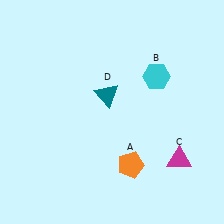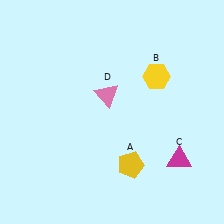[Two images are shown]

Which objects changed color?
A changed from orange to yellow. B changed from cyan to yellow. D changed from teal to pink.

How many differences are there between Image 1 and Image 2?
There are 3 differences between the two images.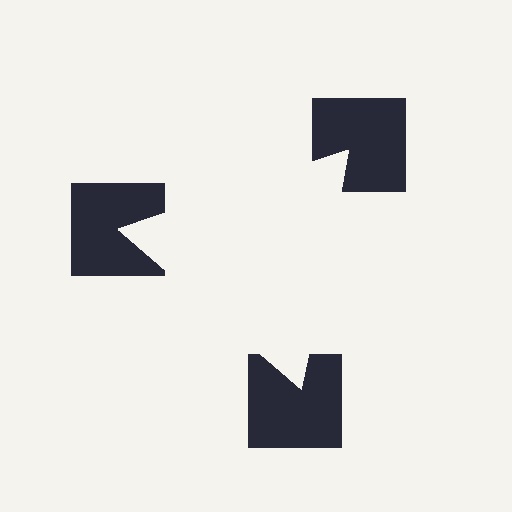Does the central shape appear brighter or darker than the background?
It typically appears slightly brighter than the background, even though no actual brightness change is drawn.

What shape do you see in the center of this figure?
An illusory triangle — its edges are inferred from the aligned wedge cuts in the notched squares, not physically drawn.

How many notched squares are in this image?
There are 3 — one at each vertex of the illusory triangle.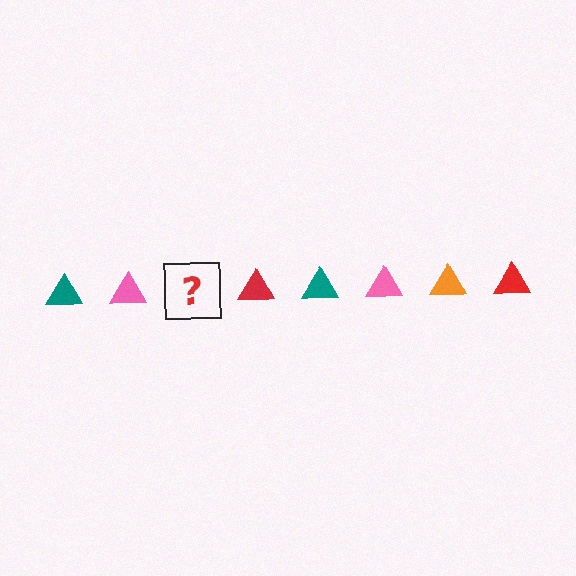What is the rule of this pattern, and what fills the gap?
The rule is that the pattern cycles through teal, pink, orange, red triangles. The gap should be filled with an orange triangle.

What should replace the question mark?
The question mark should be replaced with an orange triangle.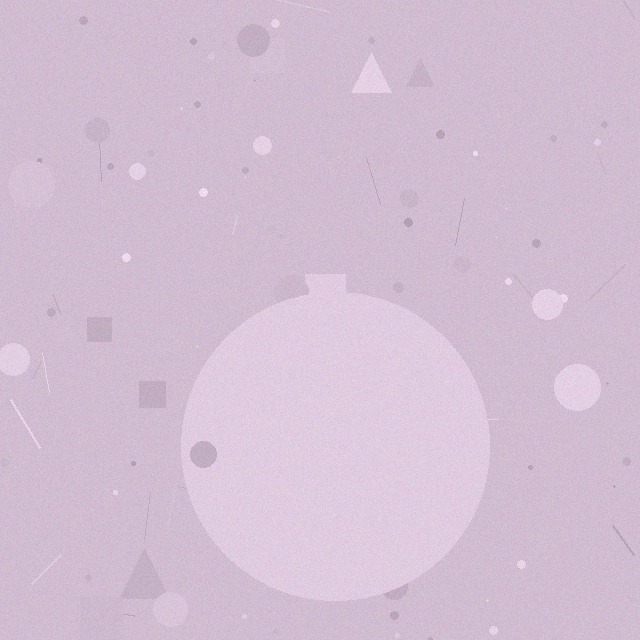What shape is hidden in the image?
A circle is hidden in the image.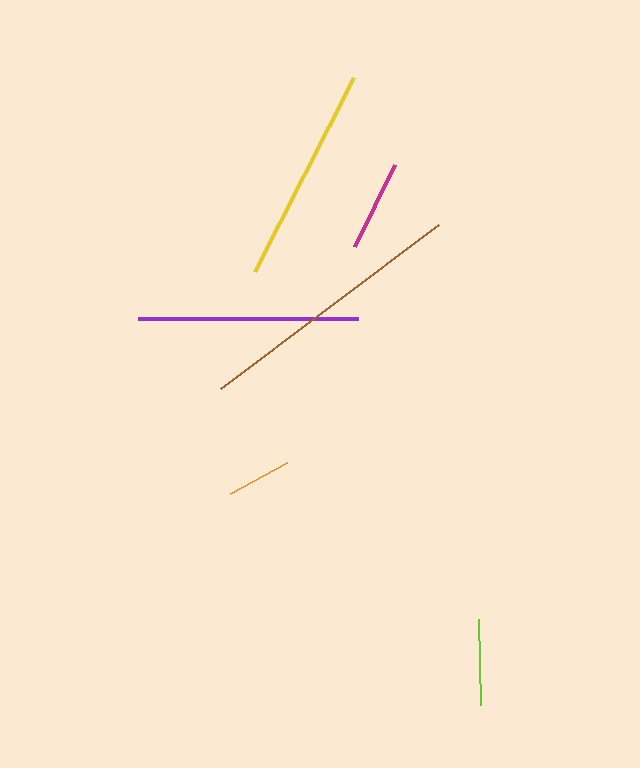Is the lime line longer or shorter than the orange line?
The lime line is longer than the orange line.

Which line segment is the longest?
The brown line is the longest at approximately 272 pixels.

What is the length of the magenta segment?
The magenta segment is approximately 91 pixels long.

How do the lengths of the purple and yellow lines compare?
The purple and yellow lines are approximately the same length.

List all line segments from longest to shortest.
From longest to shortest: brown, purple, yellow, magenta, lime, orange.